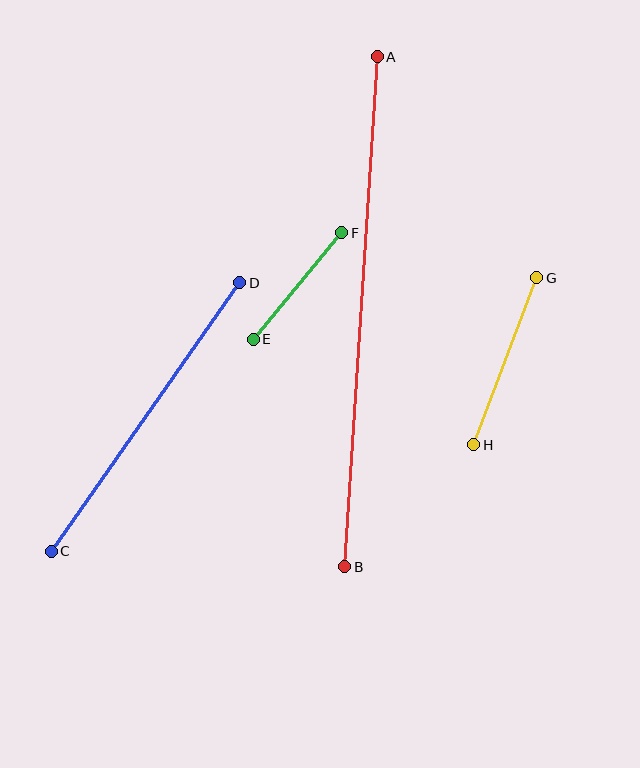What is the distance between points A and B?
The distance is approximately 511 pixels.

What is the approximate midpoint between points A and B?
The midpoint is at approximately (361, 312) pixels.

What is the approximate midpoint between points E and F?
The midpoint is at approximately (297, 286) pixels.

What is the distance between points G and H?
The distance is approximately 178 pixels.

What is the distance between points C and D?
The distance is approximately 328 pixels.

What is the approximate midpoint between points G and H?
The midpoint is at approximately (505, 361) pixels.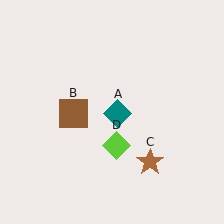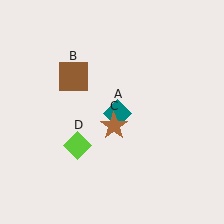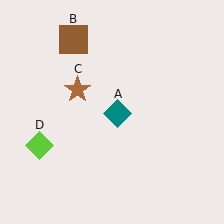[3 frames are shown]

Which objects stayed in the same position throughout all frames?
Teal diamond (object A) remained stationary.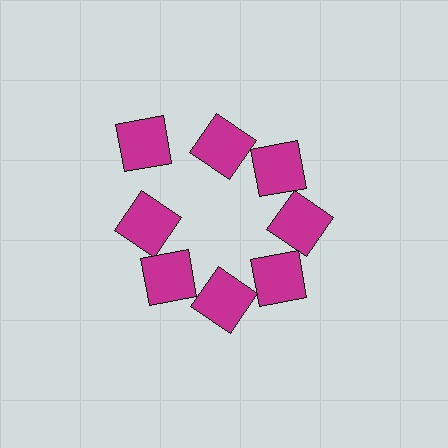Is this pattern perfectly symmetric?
No. The 8 magenta squares are arranged in a ring, but one element near the 10 o'clock position is pushed outward from the center, breaking the 8-fold rotational symmetry.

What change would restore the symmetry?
The symmetry would be restored by moving it inward, back onto the ring so that all 8 squares sit at equal angles and equal distance from the center.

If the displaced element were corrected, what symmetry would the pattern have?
It would have 8-fold rotational symmetry — the pattern would map onto itself every 45 degrees.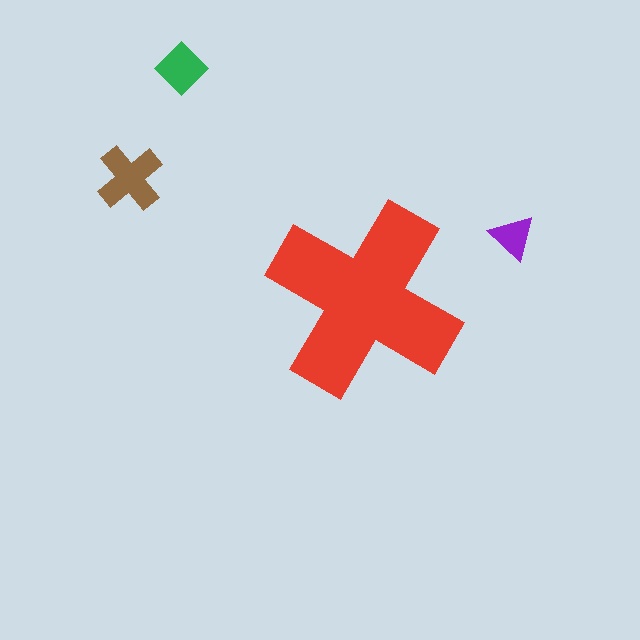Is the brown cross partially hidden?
No, the brown cross is fully visible.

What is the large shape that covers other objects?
A red cross.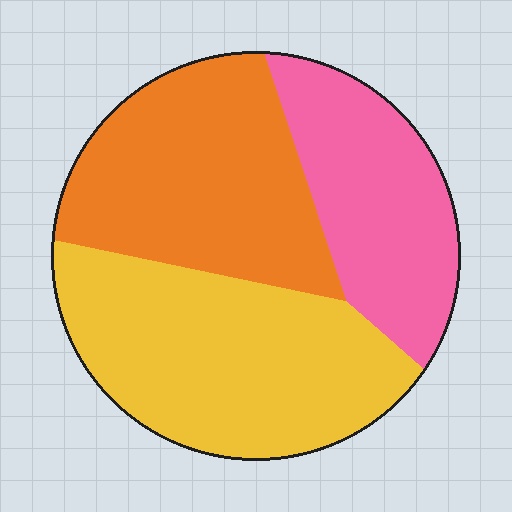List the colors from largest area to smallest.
From largest to smallest: yellow, orange, pink.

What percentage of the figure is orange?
Orange takes up between a quarter and a half of the figure.